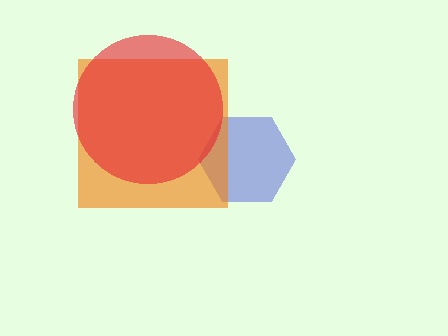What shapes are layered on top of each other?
The layered shapes are: a blue hexagon, an orange square, a red circle.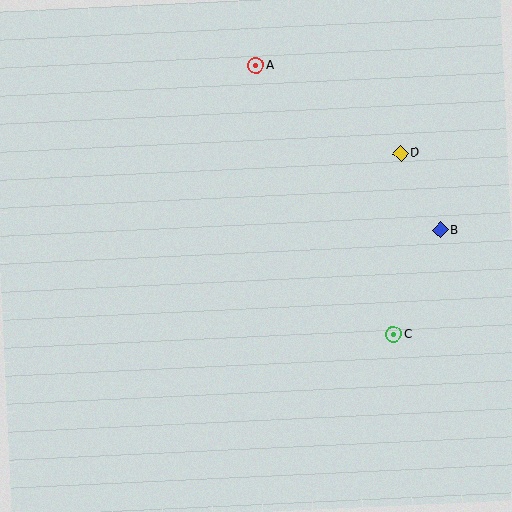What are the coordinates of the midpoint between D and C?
The midpoint between D and C is at (397, 244).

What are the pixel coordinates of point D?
Point D is at (401, 153).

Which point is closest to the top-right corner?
Point D is closest to the top-right corner.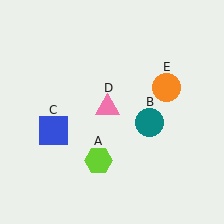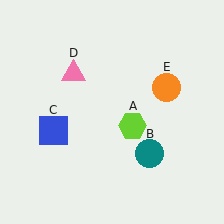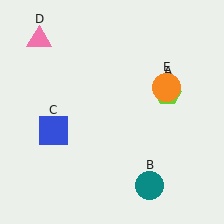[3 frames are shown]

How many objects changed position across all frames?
3 objects changed position: lime hexagon (object A), teal circle (object B), pink triangle (object D).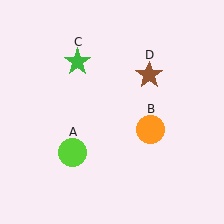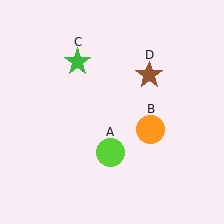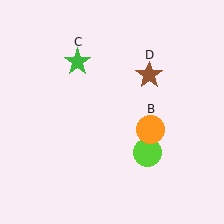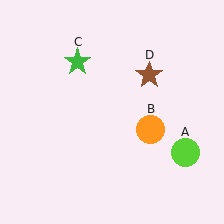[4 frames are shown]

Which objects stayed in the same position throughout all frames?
Orange circle (object B) and green star (object C) and brown star (object D) remained stationary.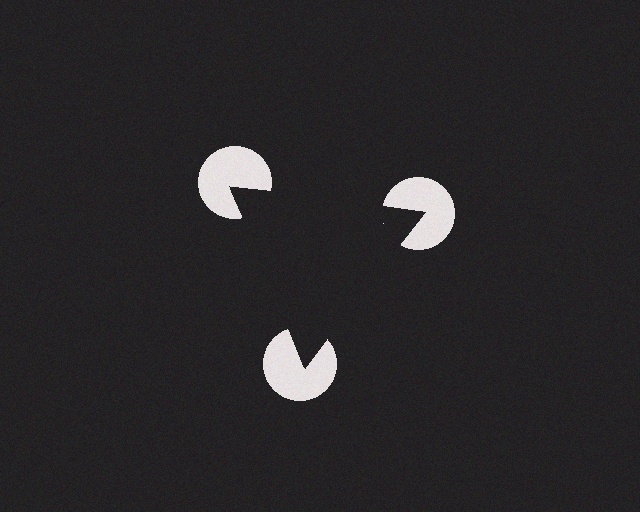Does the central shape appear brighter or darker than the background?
It typically appears slightly darker than the background, even though no actual brightness change is drawn.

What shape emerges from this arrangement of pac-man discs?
An illusory triangle — its edges are inferred from the aligned wedge cuts in the pac-man discs, not physically drawn.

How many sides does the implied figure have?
3 sides.